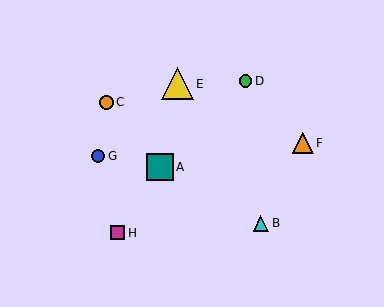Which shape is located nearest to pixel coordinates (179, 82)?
The yellow triangle (labeled E) at (177, 84) is nearest to that location.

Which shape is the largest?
The yellow triangle (labeled E) is the largest.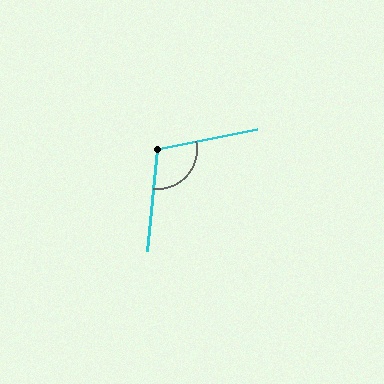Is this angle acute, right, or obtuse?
It is obtuse.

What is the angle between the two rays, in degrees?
Approximately 107 degrees.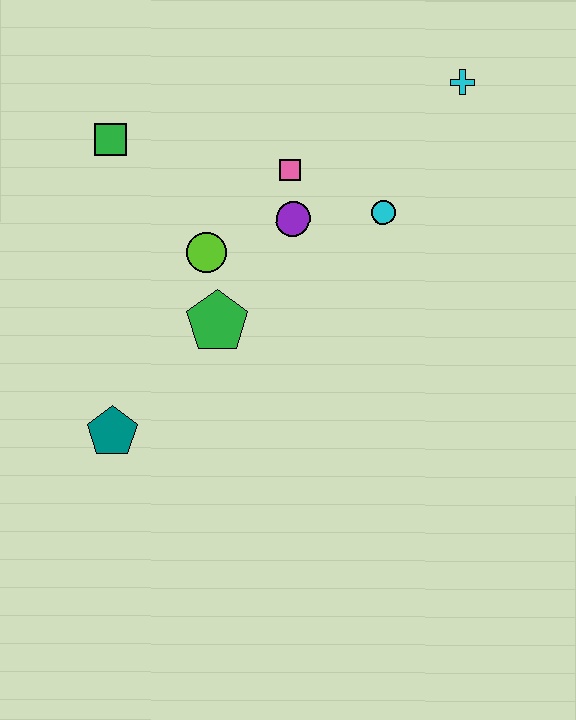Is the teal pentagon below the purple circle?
Yes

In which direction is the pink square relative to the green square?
The pink square is to the right of the green square.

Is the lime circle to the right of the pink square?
No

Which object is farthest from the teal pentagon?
The cyan cross is farthest from the teal pentagon.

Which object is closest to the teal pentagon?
The green pentagon is closest to the teal pentagon.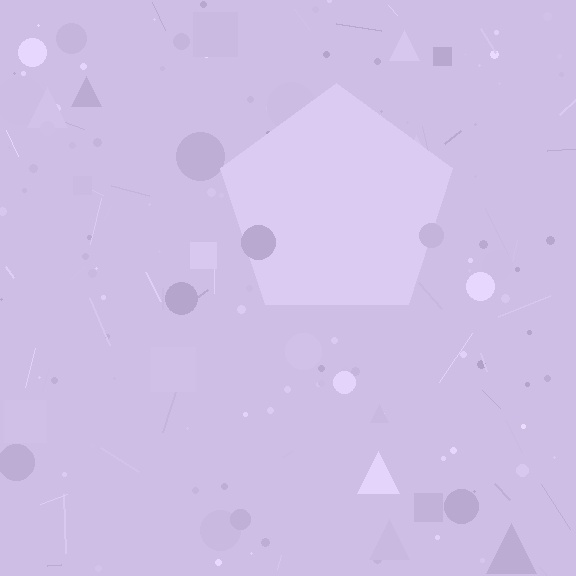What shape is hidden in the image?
A pentagon is hidden in the image.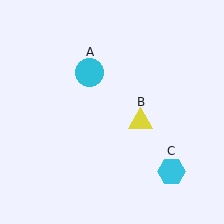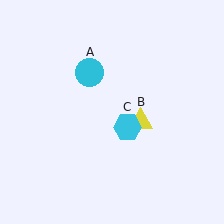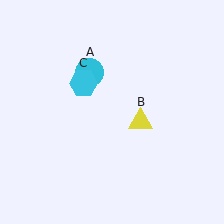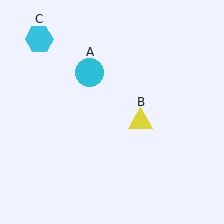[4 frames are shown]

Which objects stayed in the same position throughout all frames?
Cyan circle (object A) and yellow triangle (object B) remained stationary.